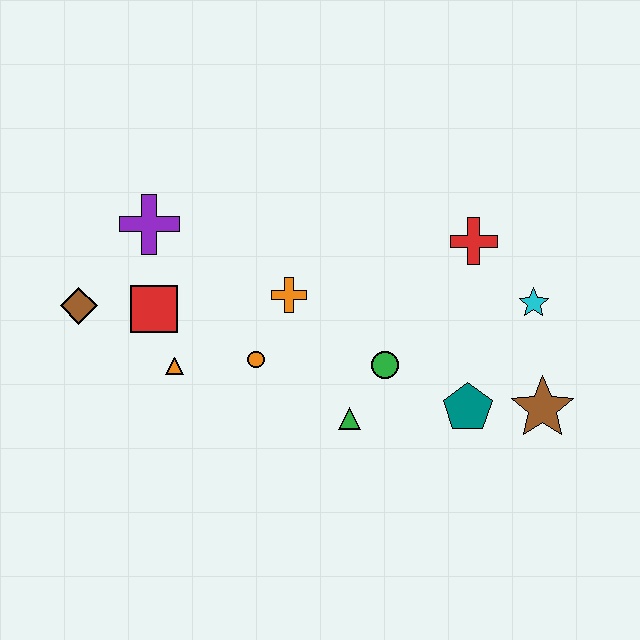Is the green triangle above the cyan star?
No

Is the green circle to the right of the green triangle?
Yes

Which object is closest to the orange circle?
The orange cross is closest to the orange circle.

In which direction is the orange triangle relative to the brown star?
The orange triangle is to the left of the brown star.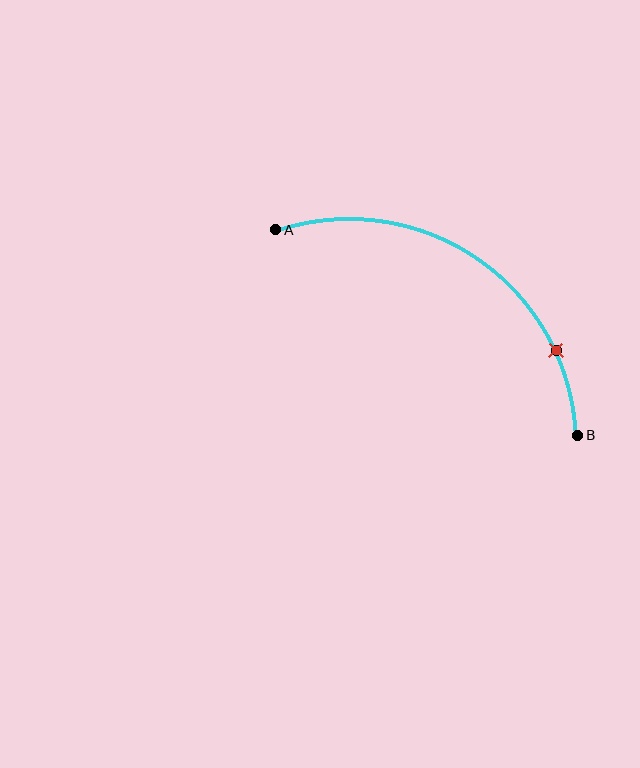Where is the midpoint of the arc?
The arc midpoint is the point on the curve farthest from the straight line joining A and B. It sits above and to the right of that line.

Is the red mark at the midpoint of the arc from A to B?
No. The red mark lies on the arc but is closer to endpoint B. The arc midpoint would be at the point on the curve equidistant along the arc from both A and B.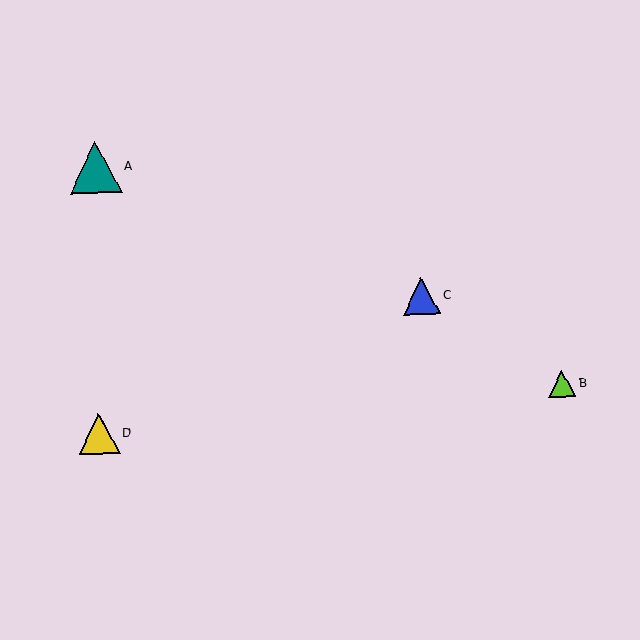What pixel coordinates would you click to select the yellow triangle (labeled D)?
Click at (99, 434) to select the yellow triangle D.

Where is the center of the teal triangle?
The center of the teal triangle is at (95, 167).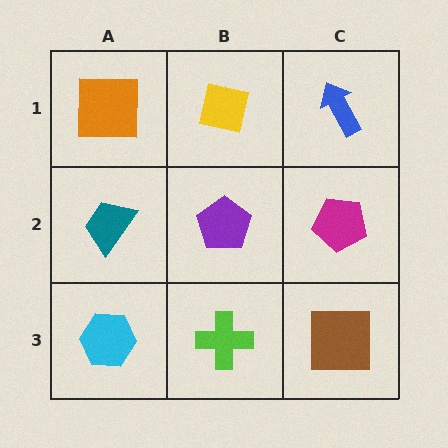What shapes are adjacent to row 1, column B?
A purple pentagon (row 2, column B), an orange square (row 1, column A), a blue arrow (row 1, column C).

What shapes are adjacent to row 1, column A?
A teal trapezoid (row 2, column A), a yellow square (row 1, column B).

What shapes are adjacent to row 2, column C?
A blue arrow (row 1, column C), a brown square (row 3, column C), a purple pentagon (row 2, column B).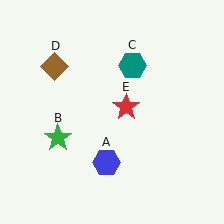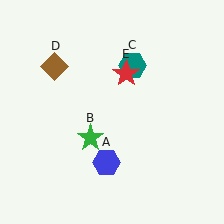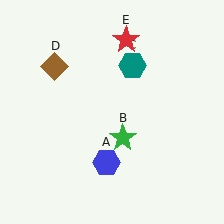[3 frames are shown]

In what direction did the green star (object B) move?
The green star (object B) moved right.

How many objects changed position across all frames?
2 objects changed position: green star (object B), red star (object E).